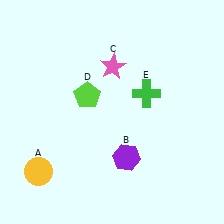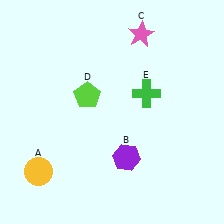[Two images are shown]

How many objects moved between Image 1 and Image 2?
1 object moved between the two images.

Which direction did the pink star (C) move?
The pink star (C) moved up.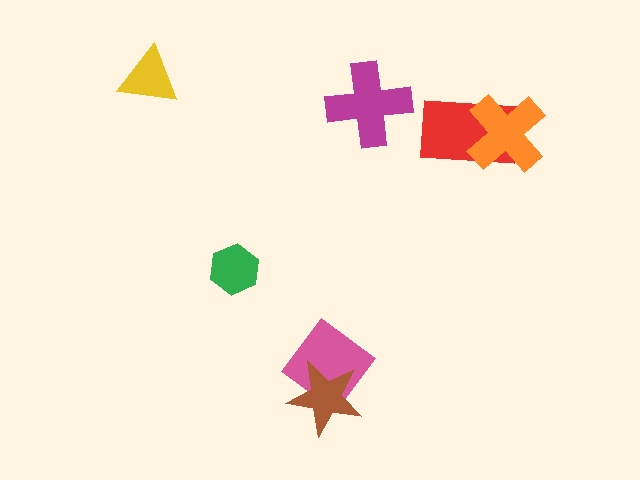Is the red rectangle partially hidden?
Yes, it is partially covered by another shape.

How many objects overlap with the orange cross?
1 object overlaps with the orange cross.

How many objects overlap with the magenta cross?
0 objects overlap with the magenta cross.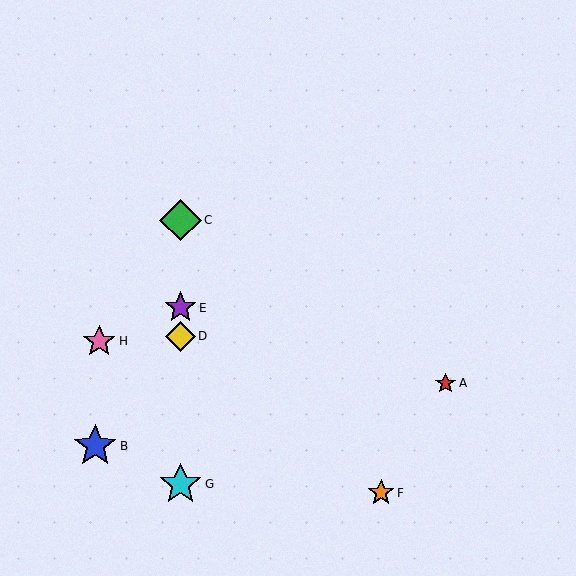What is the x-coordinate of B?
Object B is at x≈95.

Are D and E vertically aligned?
Yes, both are at x≈180.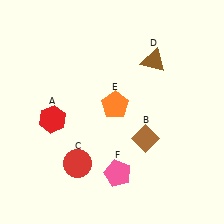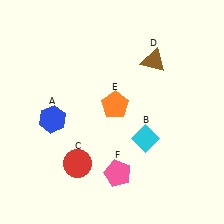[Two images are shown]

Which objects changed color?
A changed from red to blue. B changed from brown to cyan.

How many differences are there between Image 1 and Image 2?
There are 2 differences between the two images.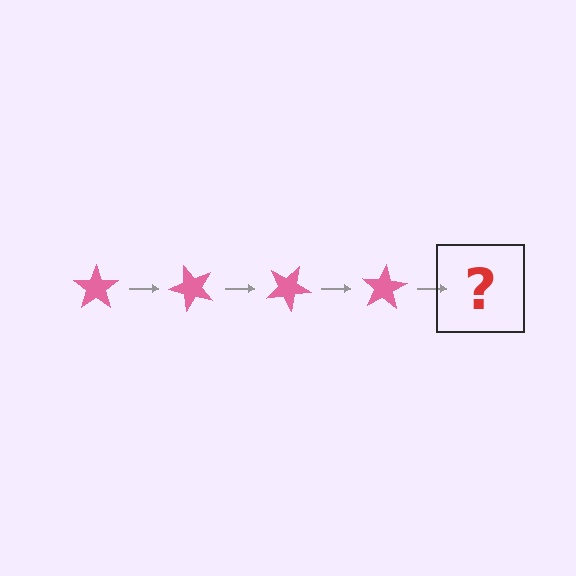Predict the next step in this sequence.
The next step is a pink star rotated 200 degrees.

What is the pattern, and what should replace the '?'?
The pattern is that the star rotates 50 degrees each step. The '?' should be a pink star rotated 200 degrees.